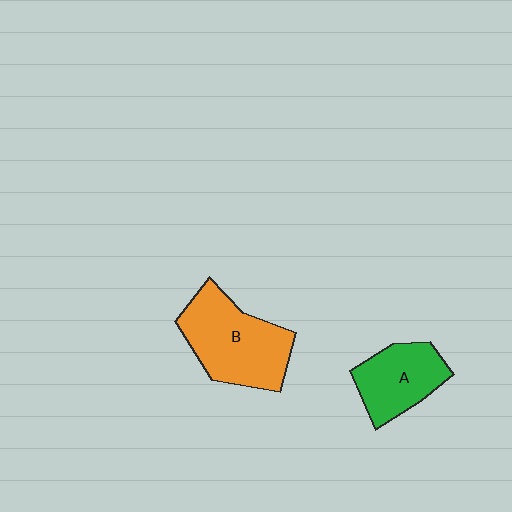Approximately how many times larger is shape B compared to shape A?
Approximately 1.5 times.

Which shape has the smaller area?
Shape A (green).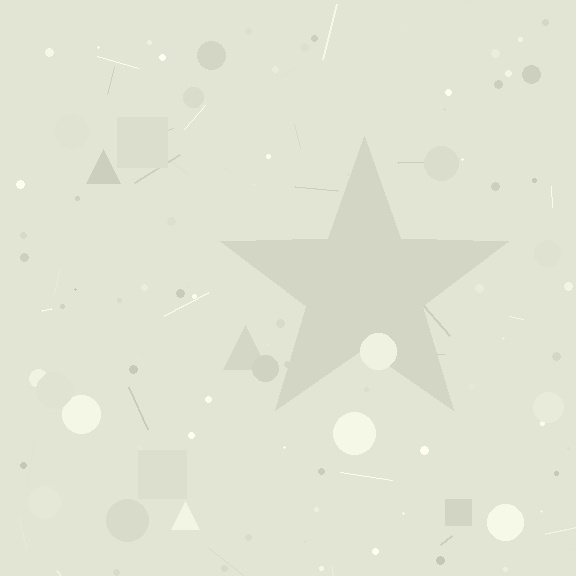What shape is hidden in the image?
A star is hidden in the image.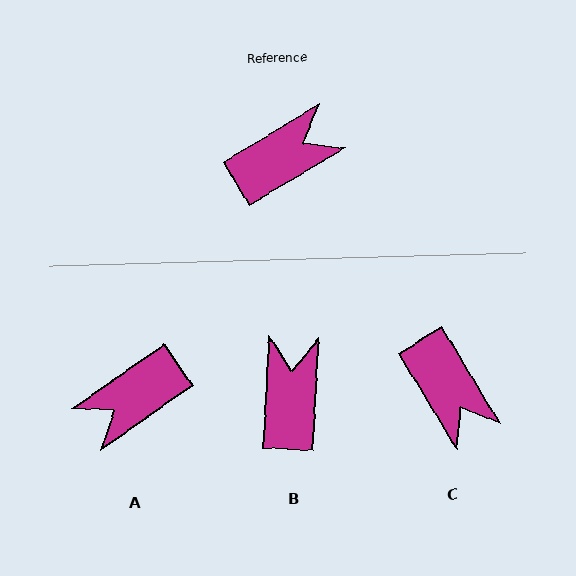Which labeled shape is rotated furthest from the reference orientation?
A, about 176 degrees away.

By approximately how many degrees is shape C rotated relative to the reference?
Approximately 90 degrees clockwise.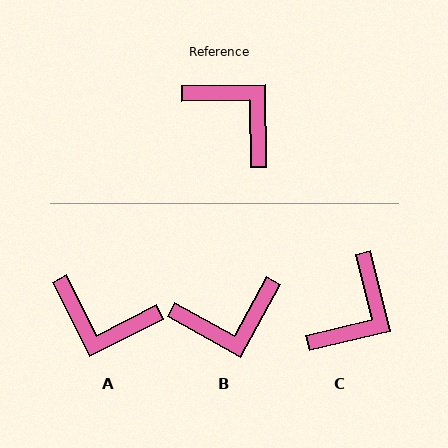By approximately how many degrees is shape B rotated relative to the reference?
Approximately 120 degrees clockwise.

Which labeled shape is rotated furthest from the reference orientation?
A, about 154 degrees away.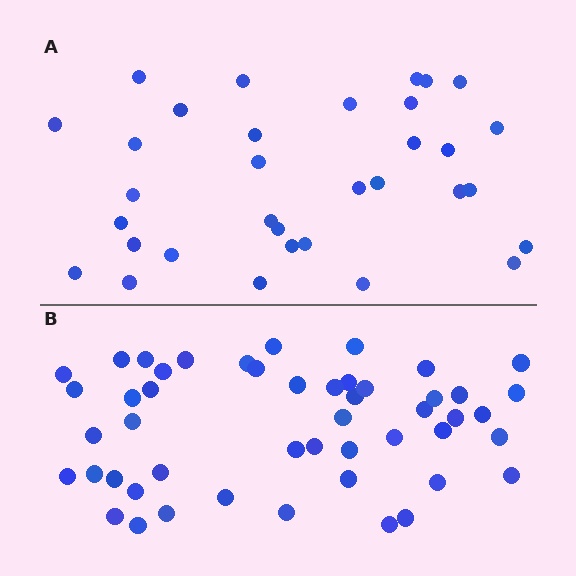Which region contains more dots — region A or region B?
Region B (the bottom region) has more dots.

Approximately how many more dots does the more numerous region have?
Region B has approximately 15 more dots than region A.